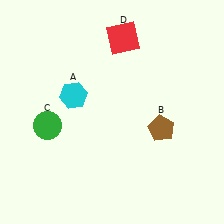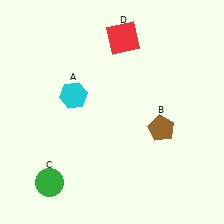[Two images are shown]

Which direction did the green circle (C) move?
The green circle (C) moved down.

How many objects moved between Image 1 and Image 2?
1 object moved between the two images.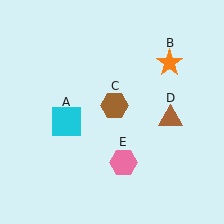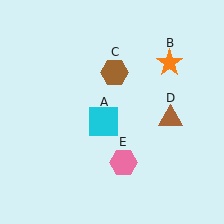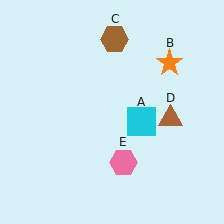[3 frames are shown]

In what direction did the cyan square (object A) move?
The cyan square (object A) moved right.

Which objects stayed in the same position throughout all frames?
Orange star (object B) and brown triangle (object D) and pink hexagon (object E) remained stationary.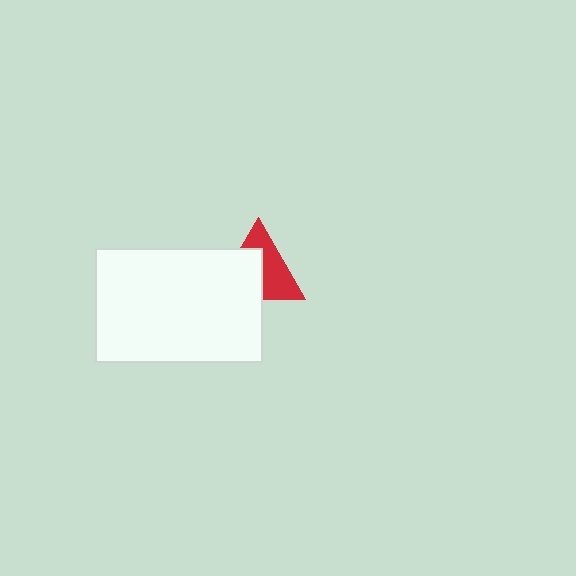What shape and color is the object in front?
The object in front is a white rectangle.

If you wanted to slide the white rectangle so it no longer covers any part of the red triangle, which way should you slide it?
Slide it toward the lower-left — that is the most direct way to separate the two shapes.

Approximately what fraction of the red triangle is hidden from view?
Roughly 50% of the red triangle is hidden behind the white rectangle.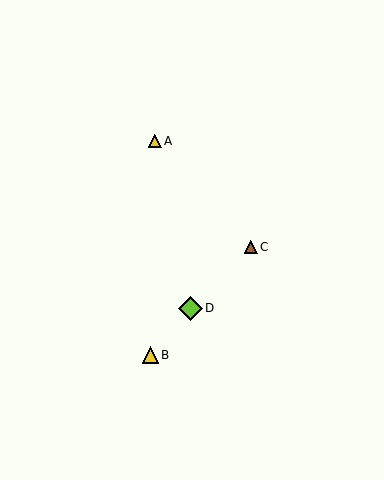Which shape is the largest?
The lime diamond (labeled D) is the largest.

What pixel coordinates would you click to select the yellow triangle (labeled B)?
Click at (150, 355) to select the yellow triangle B.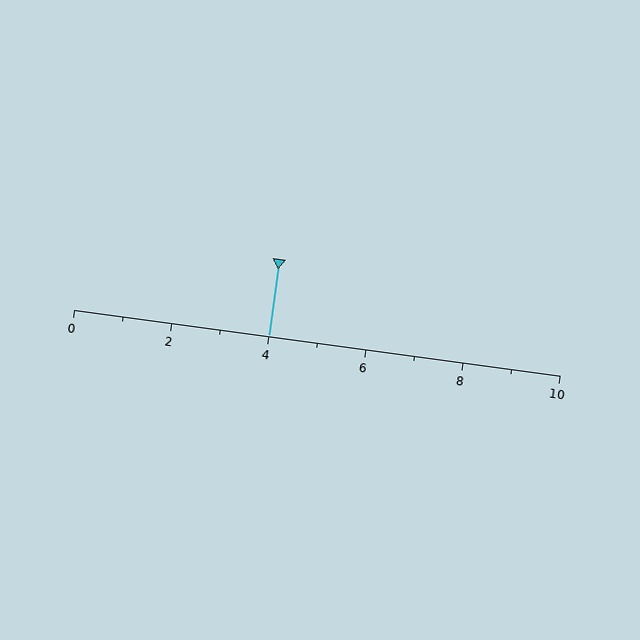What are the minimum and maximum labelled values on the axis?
The axis runs from 0 to 10.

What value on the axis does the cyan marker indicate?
The marker indicates approximately 4.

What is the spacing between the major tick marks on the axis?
The major ticks are spaced 2 apart.